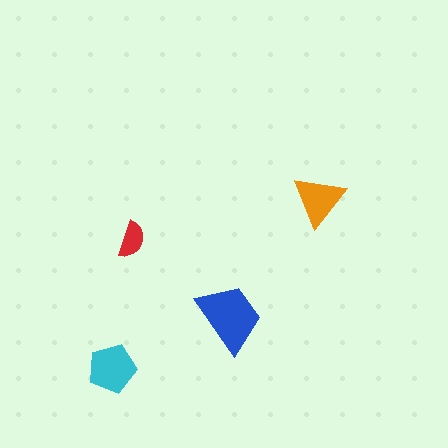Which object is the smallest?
The red semicircle.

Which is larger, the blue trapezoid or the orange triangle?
The blue trapezoid.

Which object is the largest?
The blue trapezoid.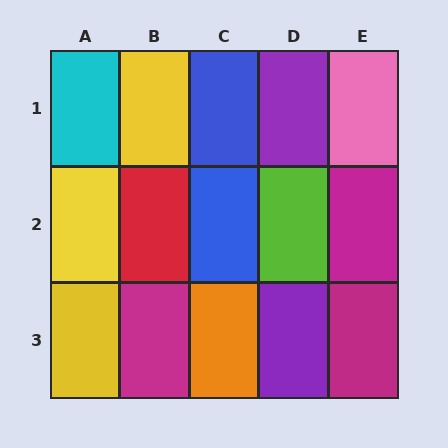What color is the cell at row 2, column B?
Red.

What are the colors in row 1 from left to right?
Cyan, yellow, blue, purple, pink.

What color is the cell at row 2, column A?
Yellow.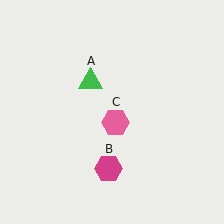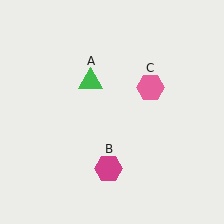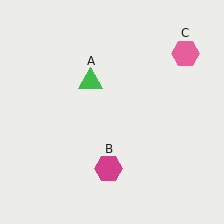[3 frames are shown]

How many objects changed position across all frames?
1 object changed position: pink hexagon (object C).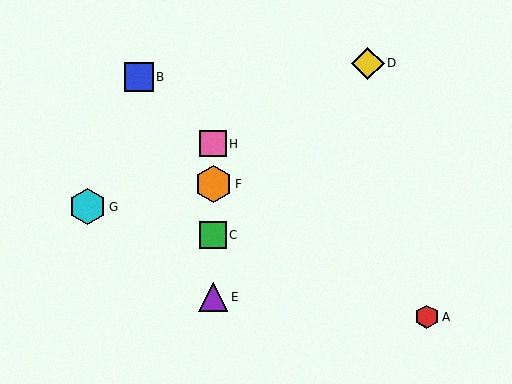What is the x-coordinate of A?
Object A is at x≈427.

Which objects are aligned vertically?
Objects C, E, F, H are aligned vertically.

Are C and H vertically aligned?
Yes, both are at x≈213.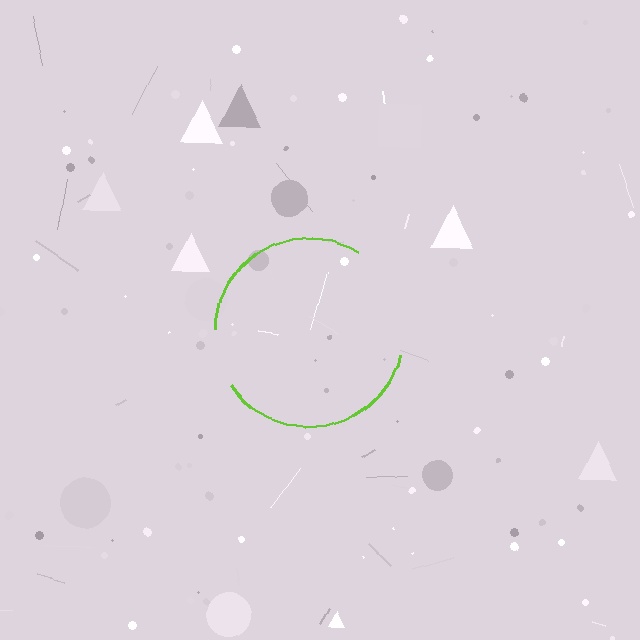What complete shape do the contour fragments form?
The contour fragments form a circle.